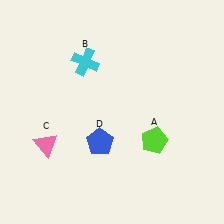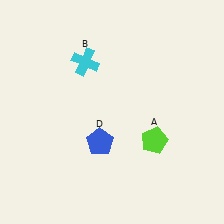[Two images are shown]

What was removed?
The pink triangle (C) was removed in Image 2.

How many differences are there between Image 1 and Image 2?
There is 1 difference between the two images.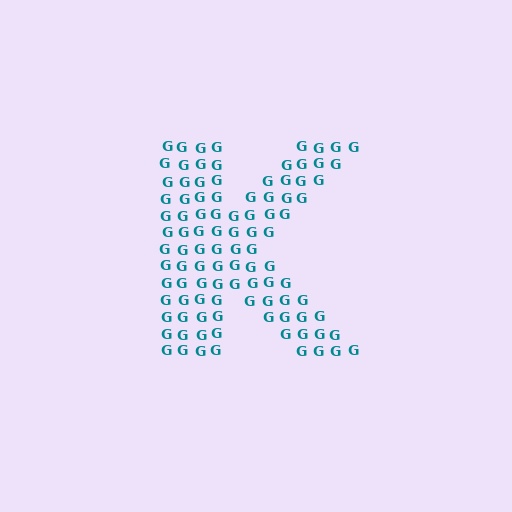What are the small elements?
The small elements are letter G's.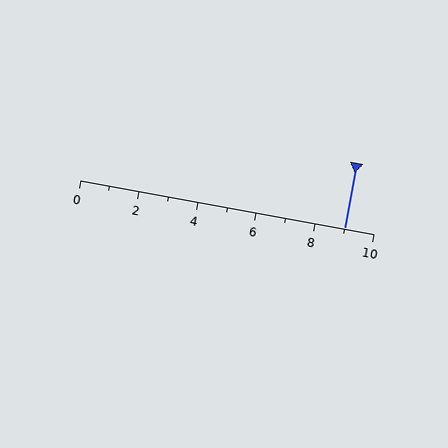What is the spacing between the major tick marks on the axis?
The major ticks are spaced 2 apart.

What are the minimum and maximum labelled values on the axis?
The axis runs from 0 to 10.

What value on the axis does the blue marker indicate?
The marker indicates approximately 9.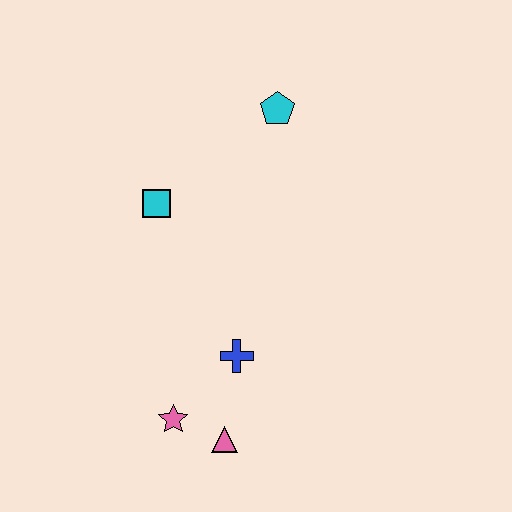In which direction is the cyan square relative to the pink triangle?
The cyan square is above the pink triangle.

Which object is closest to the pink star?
The pink triangle is closest to the pink star.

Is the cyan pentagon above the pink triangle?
Yes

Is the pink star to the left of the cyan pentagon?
Yes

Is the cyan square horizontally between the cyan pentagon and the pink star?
No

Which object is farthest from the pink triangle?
The cyan pentagon is farthest from the pink triangle.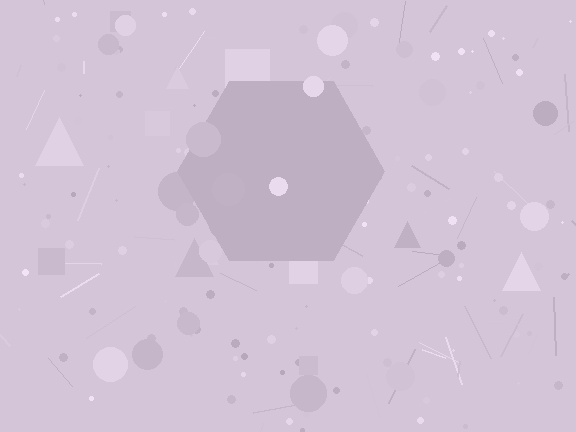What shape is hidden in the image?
A hexagon is hidden in the image.